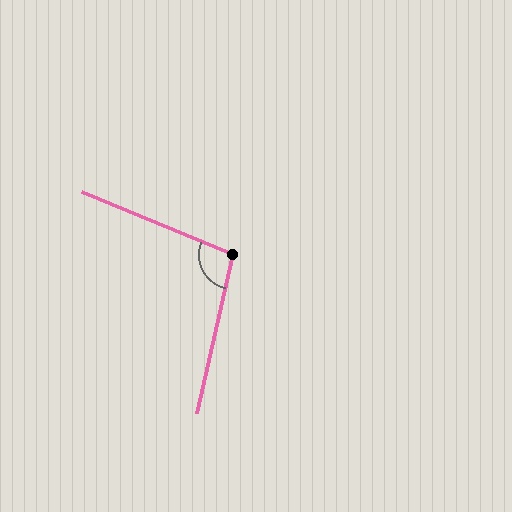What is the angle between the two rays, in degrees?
Approximately 100 degrees.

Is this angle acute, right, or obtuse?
It is obtuse.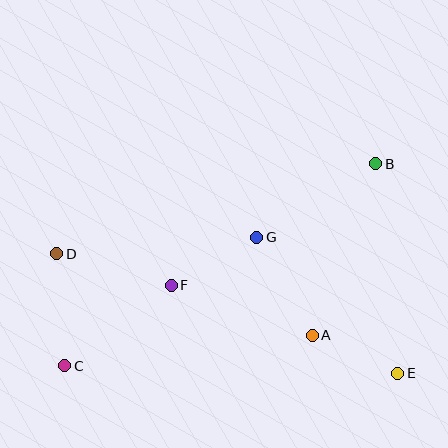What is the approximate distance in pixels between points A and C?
The distance between A and C is approximately 249 pixels.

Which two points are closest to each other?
Points A and E are closest to each other.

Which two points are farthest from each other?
Points B and C are farthest from each other.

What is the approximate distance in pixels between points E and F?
The distance between E and F is approximately 243 pixels.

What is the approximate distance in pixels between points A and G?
The distance between A and G is approximately 113 pixels.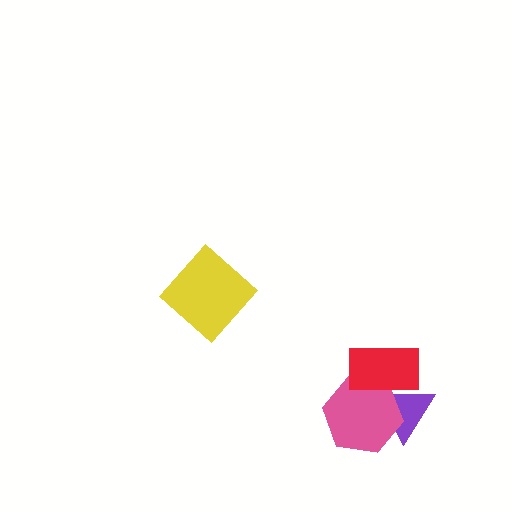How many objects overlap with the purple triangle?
2 objects overlap with the purple triangle.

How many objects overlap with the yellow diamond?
0 objects overlap with the yellow diamond.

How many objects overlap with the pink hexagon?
2 objects overlap with the pink hexagon.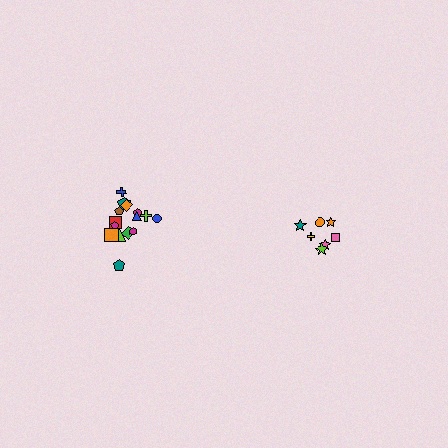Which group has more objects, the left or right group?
The left group.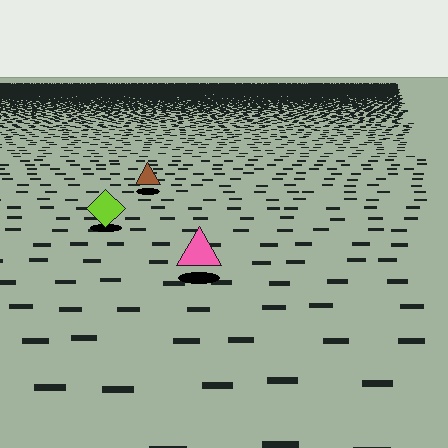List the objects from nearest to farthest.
From nearest to farthest: the pink triangle, the lime diamond, the brown triangle.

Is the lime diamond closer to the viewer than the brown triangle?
Yes. The lime diamond is closer — you can tell from the texture gradient: the ground texture is coarser near it.